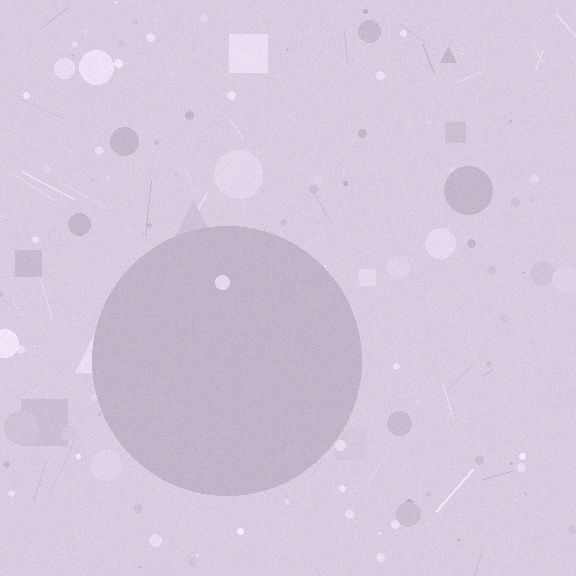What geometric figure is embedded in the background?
A circle is embedded in the background.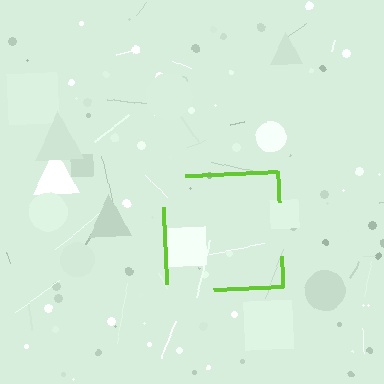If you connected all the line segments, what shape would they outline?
They would outline a square.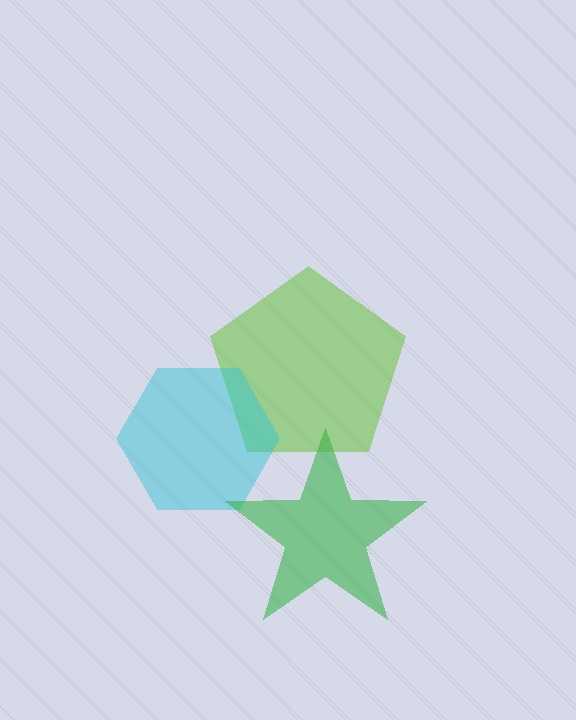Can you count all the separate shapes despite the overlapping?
Yes, there are 3 separate shapes.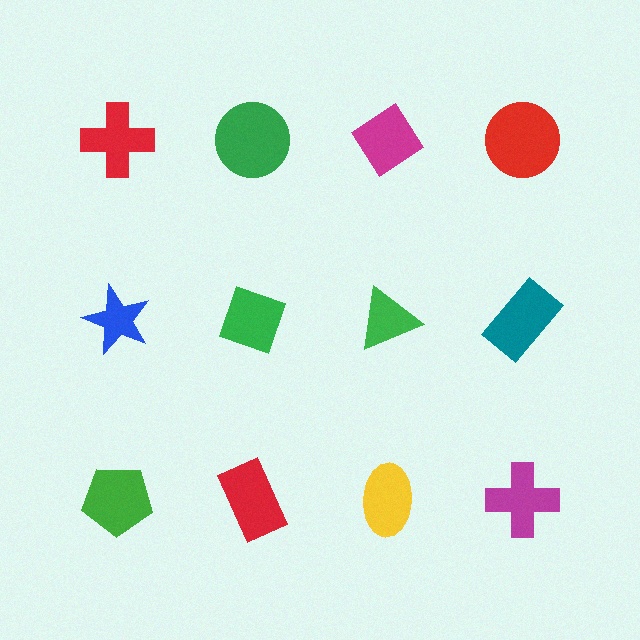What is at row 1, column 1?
A red cross.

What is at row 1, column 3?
A magenta diamond.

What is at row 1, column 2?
A green circle.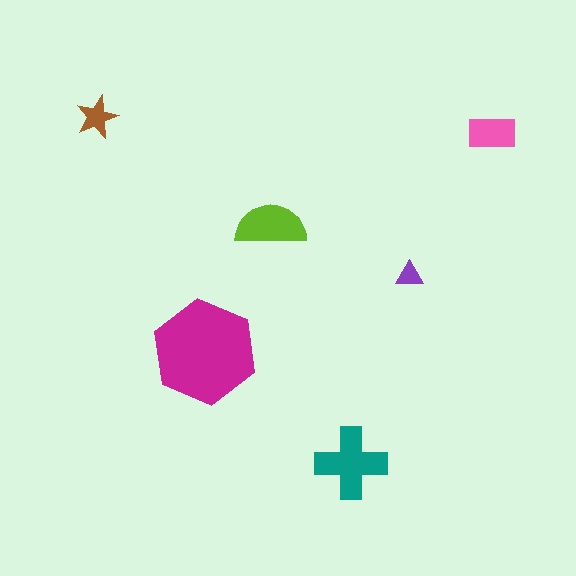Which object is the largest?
The magenta hexagon.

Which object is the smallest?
The purple triangle.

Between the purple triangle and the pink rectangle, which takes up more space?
The pink rectangle.